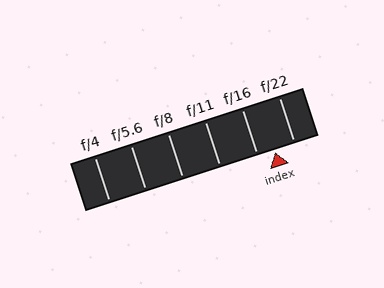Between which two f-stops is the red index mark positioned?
The index mark is between f/16 and f/22.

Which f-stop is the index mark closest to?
The index mark is closest to f/16.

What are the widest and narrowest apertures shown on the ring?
The widest aperture shown is f/4 and the narrowest is f/22.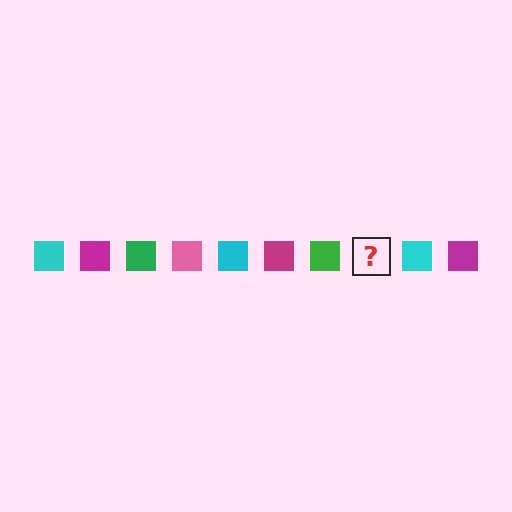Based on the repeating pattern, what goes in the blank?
The blank should be a pink square.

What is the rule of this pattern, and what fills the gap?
The rule is that the pattern cycles through cyan, magenta, green, pink squares. The gap should be filled with a pink square.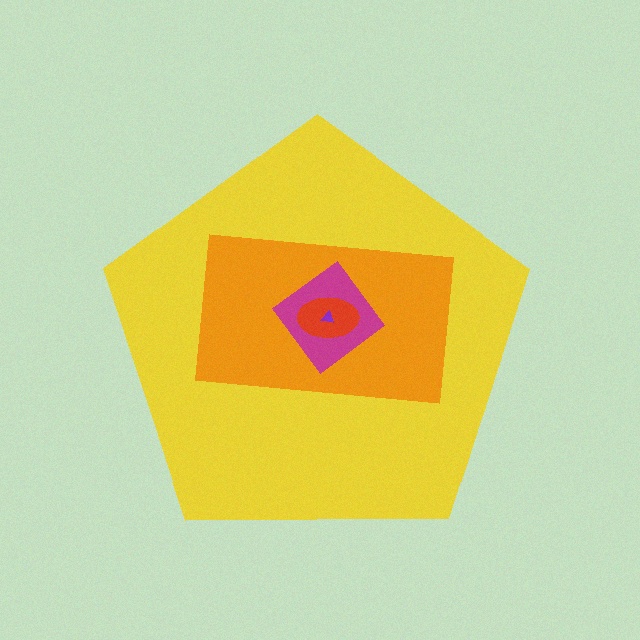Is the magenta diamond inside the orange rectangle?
Yes.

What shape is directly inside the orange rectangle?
The magenta diamond.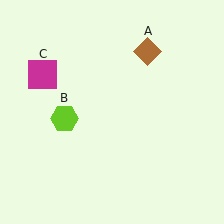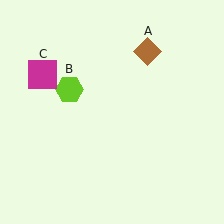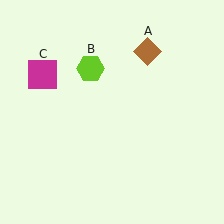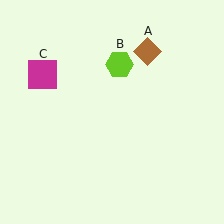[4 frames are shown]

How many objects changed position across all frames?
1 object changed position: lime hexagon (object B).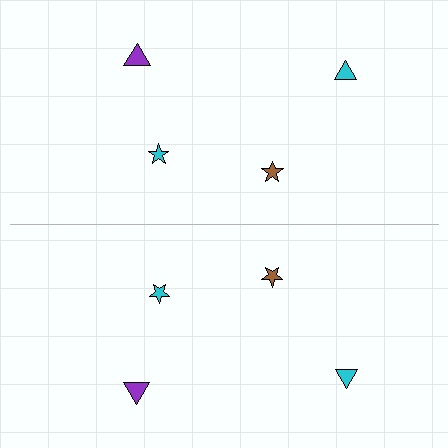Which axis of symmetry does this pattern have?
The pattern has a horizontal axis of symmetry running through the center of the image.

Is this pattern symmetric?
Yes, this pattern has bilateral (reflection) symmetry.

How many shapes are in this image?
There are 8 shapes in this image.